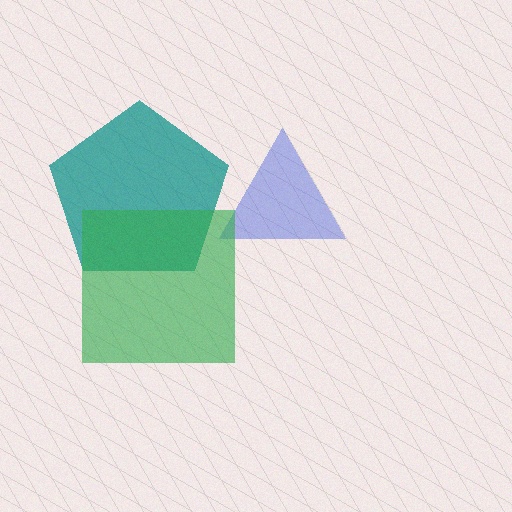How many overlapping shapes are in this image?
There are 3 overlapping shapes in the image.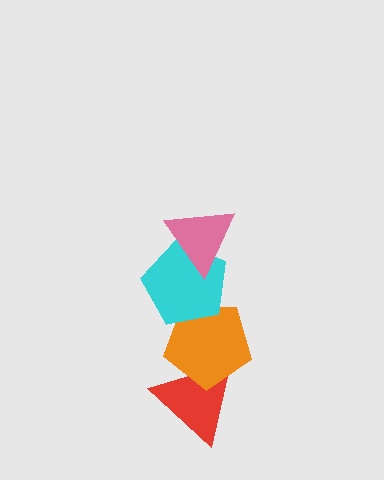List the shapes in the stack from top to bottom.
From top to bottom: the pink triangle, the cyan pentagon, the orange pentagon, the red triangle.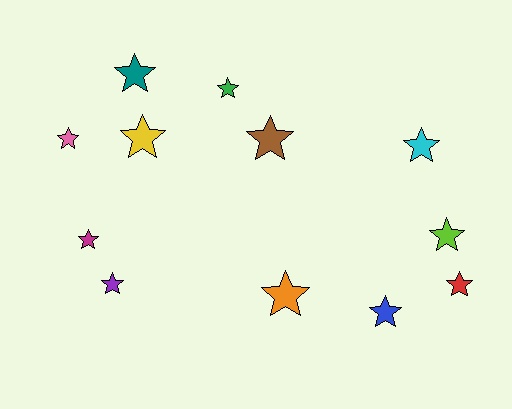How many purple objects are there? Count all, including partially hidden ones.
There is 1 purple object.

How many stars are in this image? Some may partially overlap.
There are 12 stars.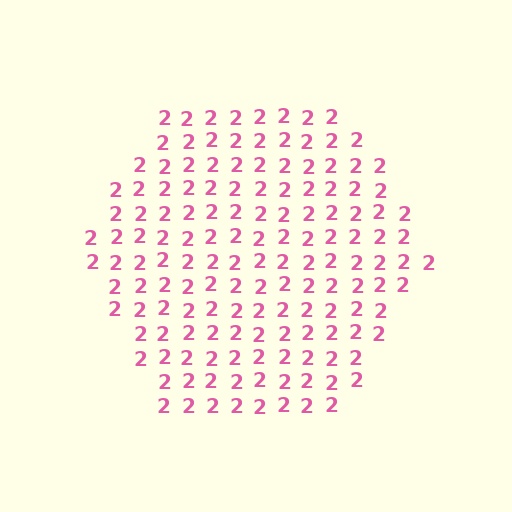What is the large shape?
The large shape is a hexagon.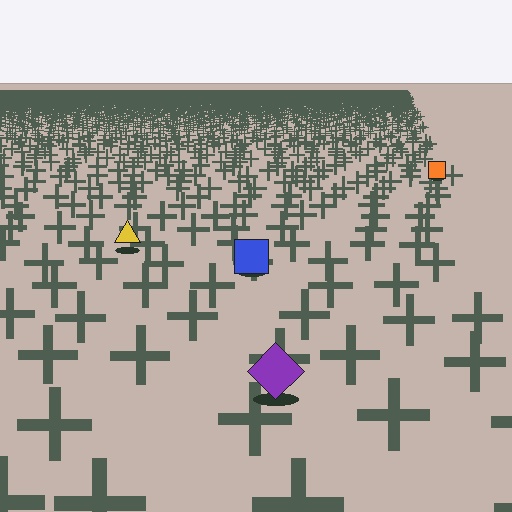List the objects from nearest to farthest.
From nearest to farthest: the purple diamond, the blue square, the yellow triangle, the orange square.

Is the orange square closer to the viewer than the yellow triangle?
No. The yellow triangle is closer — you can tell from the texture gradient: the ground texture is coarser near it.